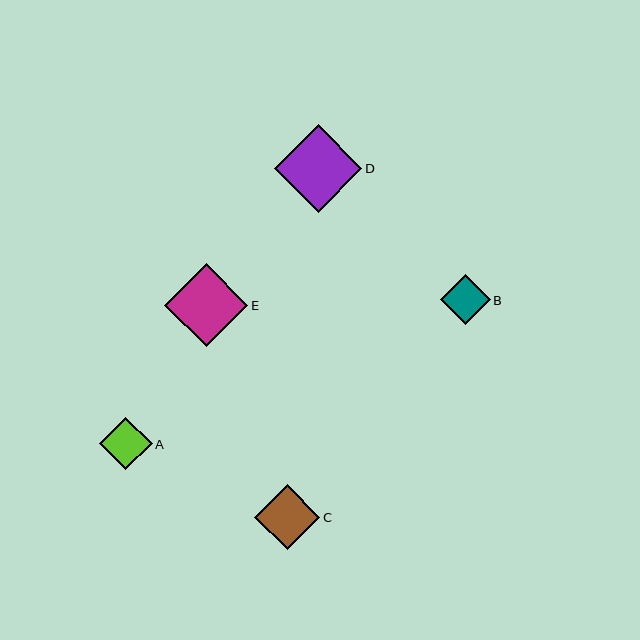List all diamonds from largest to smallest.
From largest to smallest: D, E, C, A, B.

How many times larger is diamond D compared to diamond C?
Diamond D is approximately 1.3 times the size of diamond C.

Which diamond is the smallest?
Diamond B is the smallest with a size of approximately 50 pixels.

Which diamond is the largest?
Diamond D is the largest with a size of approximately 87 pixels.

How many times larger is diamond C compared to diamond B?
Diamond C is approximately 1.3 times the size of diamond B.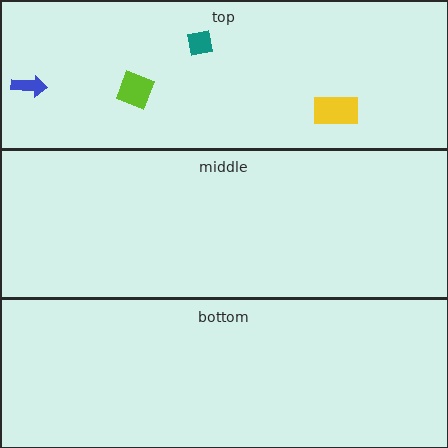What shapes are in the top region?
The yellow rectangle, the lime square, the blue arrow, the teal square.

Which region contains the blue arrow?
The top region.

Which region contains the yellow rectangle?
The top region.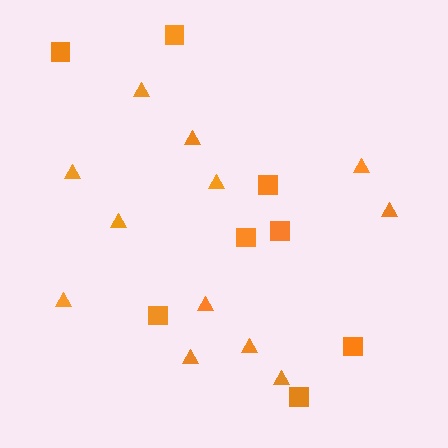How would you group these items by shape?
There are 2 groups: one group of triangles (12) and one group of squares (8).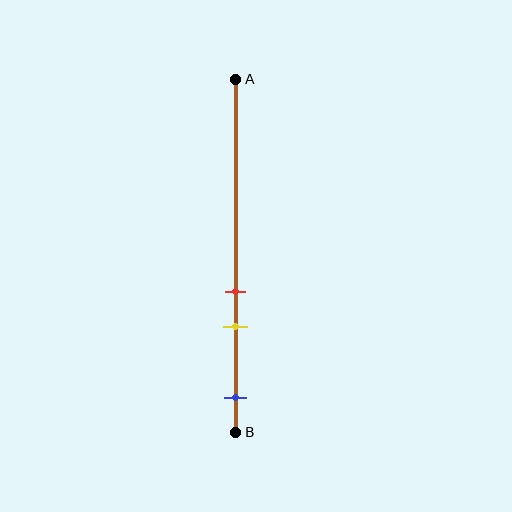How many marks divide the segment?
There are 3 marks dividing the segment.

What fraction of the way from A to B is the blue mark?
The blue mark is approximately 90% (0.9) of the way from A to B.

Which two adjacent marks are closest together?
The red and yellow marks are the closest adjacent pair.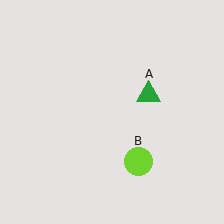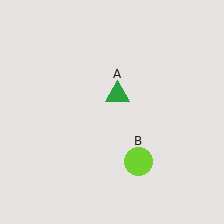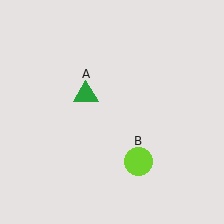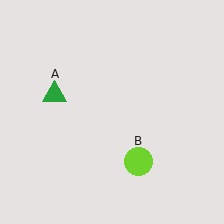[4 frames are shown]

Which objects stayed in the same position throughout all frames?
Lime circle (object B) remained stationary.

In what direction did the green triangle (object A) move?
The green triangle (object A) moved left.